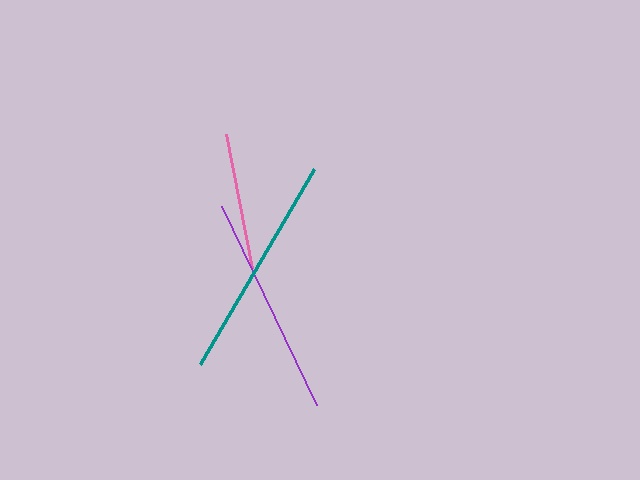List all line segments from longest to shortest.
From longest to shortest: teal, purple, pink.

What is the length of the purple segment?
The purple segment is approximately 221 pixels long.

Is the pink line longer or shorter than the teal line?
The teal line is longer than the pink line.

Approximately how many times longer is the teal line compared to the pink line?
The teal line is approximately 1.6 times the length of the pink line.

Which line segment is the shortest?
The pink line is the shortest at approximately 137 pixels.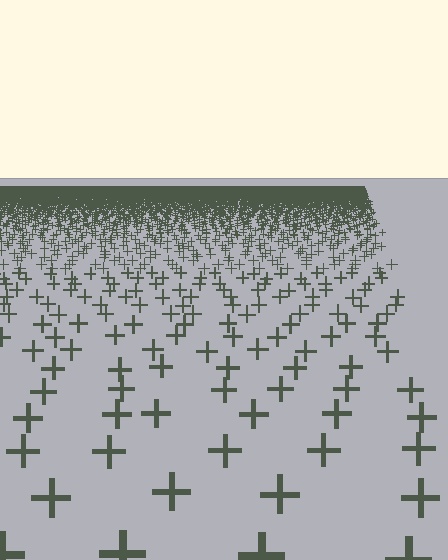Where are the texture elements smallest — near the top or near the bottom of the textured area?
Near the top.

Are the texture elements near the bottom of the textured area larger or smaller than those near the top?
Larger. Near the bottom, elements are closer to the viewer and appear at a bigger on-screen size.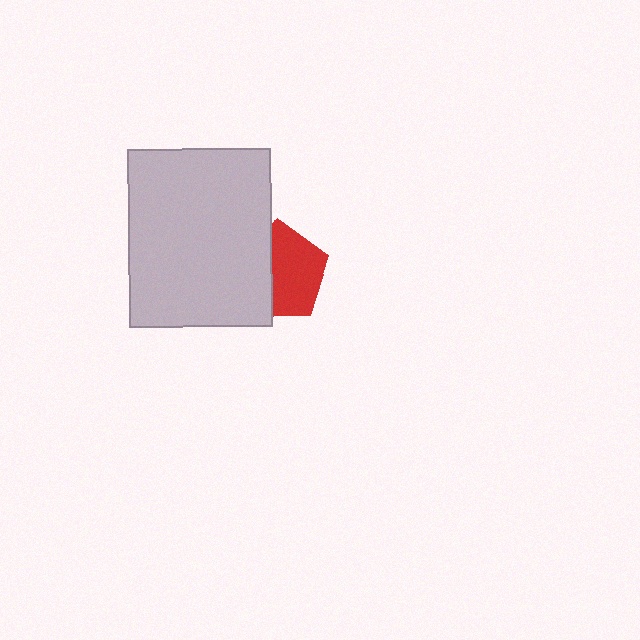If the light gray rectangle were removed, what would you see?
You would see the complete red pentagon.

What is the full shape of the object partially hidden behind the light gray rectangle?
The partially hidden object is a red pentagon.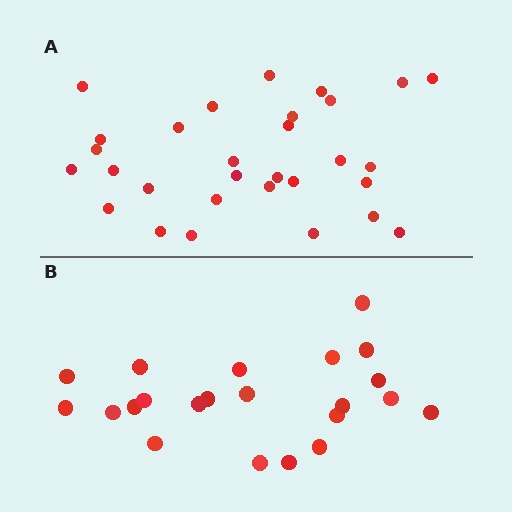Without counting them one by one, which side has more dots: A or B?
Region A (the top region) has more dots.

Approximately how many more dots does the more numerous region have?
Region A has roughly 8 or so more dots than region B.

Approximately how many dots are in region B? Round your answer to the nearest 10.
About 20 dots. (The exact count is 22, which rounds to 20.)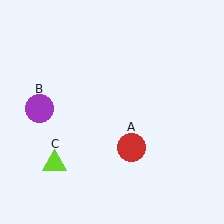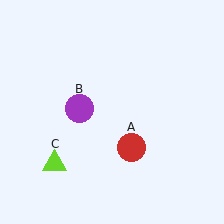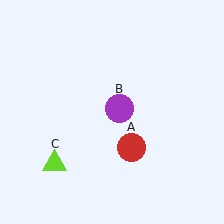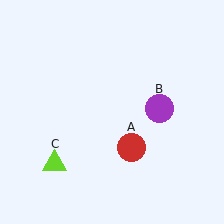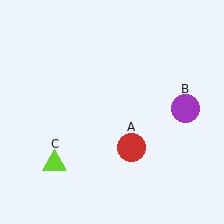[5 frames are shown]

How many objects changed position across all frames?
1 object changed position: purple circle (object B).